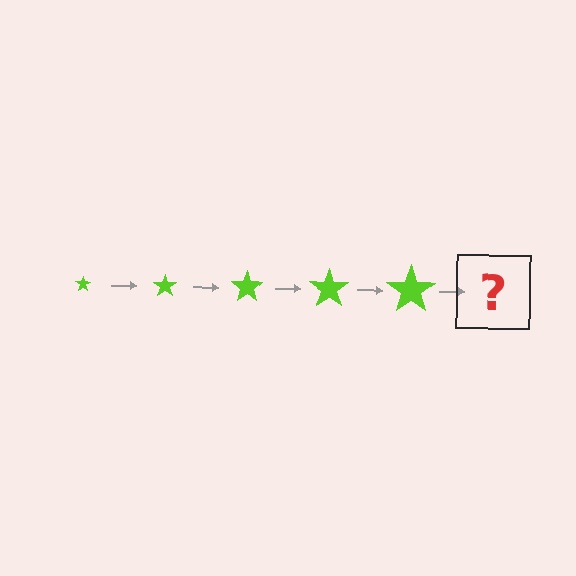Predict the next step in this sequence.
The next step is a lime star, larger than the previous one.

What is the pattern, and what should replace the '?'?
The pattern is that the star gets progressively larger each step. The '?' should be a lime star, larger than the previous one.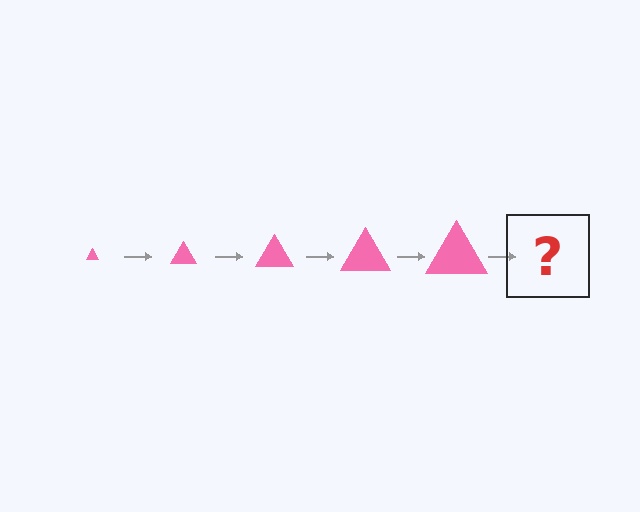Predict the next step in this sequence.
The next step is a pink triangle, larger than the previous one.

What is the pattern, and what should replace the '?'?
The pattern is that the triangle gets progressively larger each step. The '?' should be a pink triangle, larger than the previous one.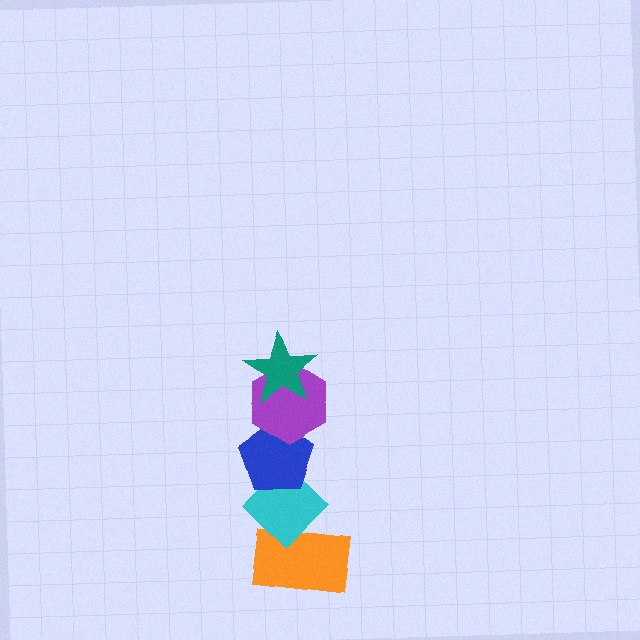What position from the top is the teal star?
The teal star is 1st from the top.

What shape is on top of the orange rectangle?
The cyan diamond is on top of the orange rectangle.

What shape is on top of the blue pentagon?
The purple hexagon is on top of the blue pentagon.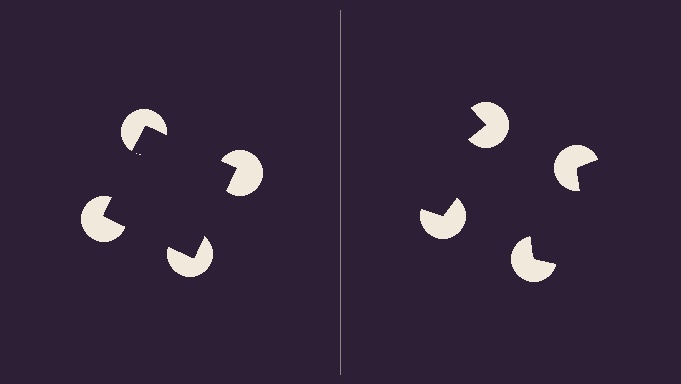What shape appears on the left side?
An illusory square.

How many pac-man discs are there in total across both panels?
8 — 4 on each side.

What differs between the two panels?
The pac-man discs are positioned identically on both sides; only the wedge orientations differ. On the left they align to a square; on the right they are misaligned.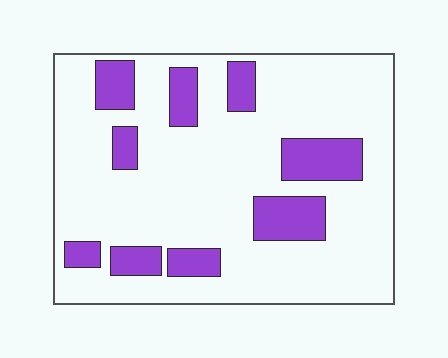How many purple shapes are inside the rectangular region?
9.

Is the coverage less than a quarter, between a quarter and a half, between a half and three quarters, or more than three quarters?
Less than a quarter.